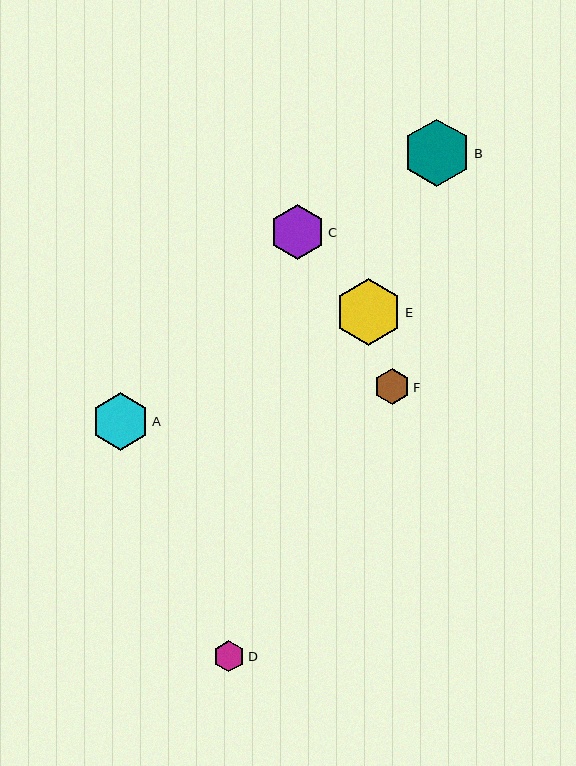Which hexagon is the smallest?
Hexagon D is the smallest with a size of approximately 32 pixels.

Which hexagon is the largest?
Hexagon B is the largest with a size of approximately 67 pixels.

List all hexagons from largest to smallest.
From largest to smallest: B, E, A, C, F, D.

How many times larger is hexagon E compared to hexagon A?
Hexagon E is approximately 1.2 times the size of hexagon A.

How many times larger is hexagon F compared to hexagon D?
Hexagon F is approximately 1.1 times the size of hexagon D.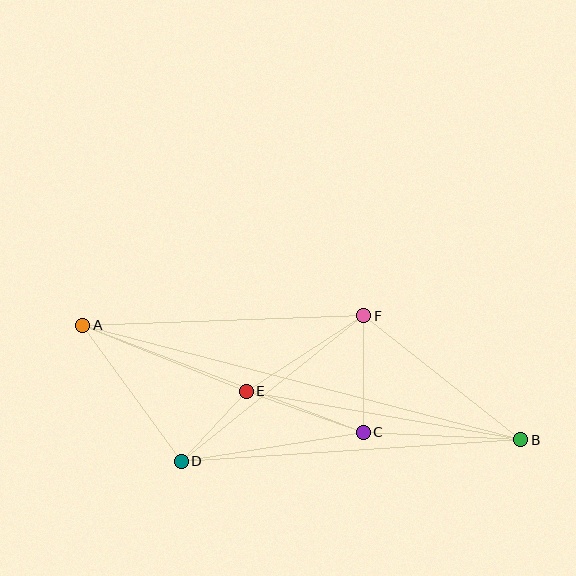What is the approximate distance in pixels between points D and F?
The distance between D and F is approximately 233 pixels.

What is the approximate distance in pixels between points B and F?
The distance between B and F is approximately 200 pixels.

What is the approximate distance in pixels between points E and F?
The distance between E and F is approximately 139 pixels.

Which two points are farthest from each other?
Points A and B are farthest from each other.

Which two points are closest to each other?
Points D and E are closest to each other.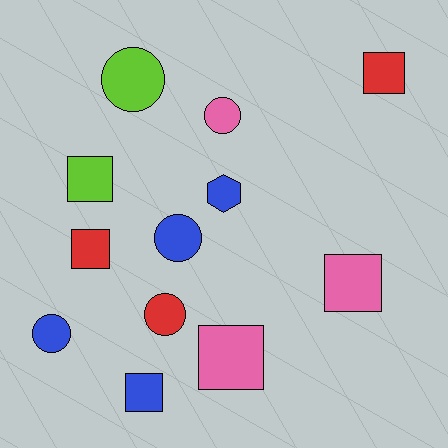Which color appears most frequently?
Blue, with 4 objects.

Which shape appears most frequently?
Square, with 6 objects.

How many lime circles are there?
There is 1 lime circle.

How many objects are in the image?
There are 12 objects.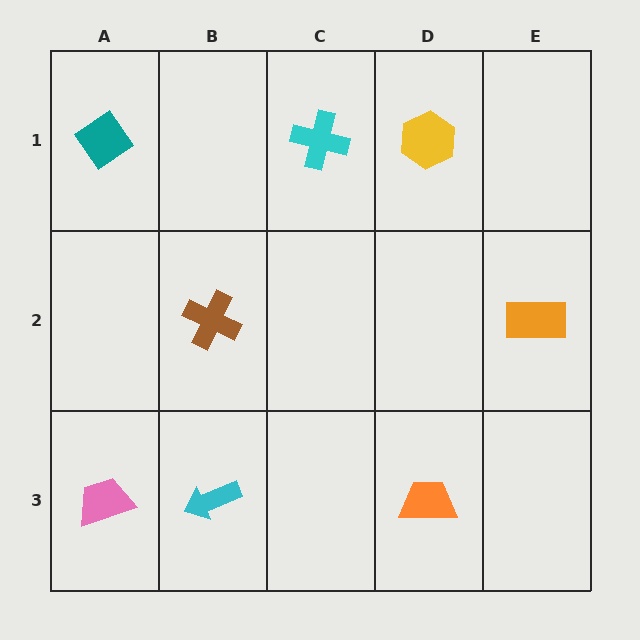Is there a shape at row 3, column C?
No, that cell is empty.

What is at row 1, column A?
A teal diamond.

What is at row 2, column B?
A brown cross.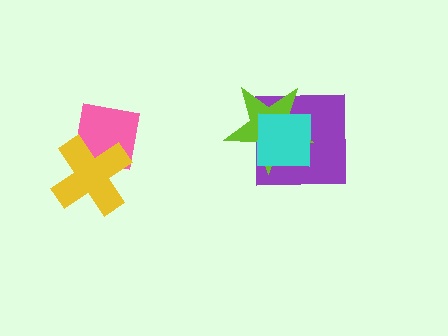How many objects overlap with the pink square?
1 object overlaps with the pink square.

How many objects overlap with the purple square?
2 objects overlap with the purple square.